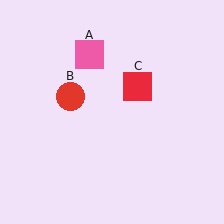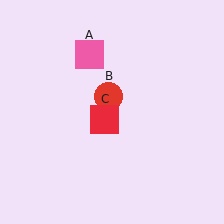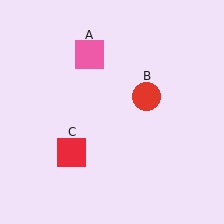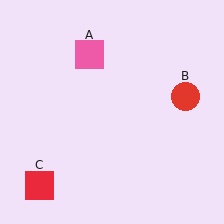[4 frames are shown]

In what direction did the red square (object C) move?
The red square (object C) moved down and to the left.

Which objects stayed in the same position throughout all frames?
Pink square (object A) remained stationary.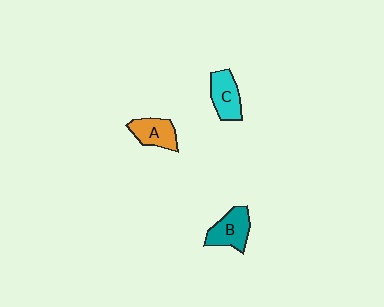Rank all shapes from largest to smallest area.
From largest to smallest: B (teal), C (cyan), A (orange).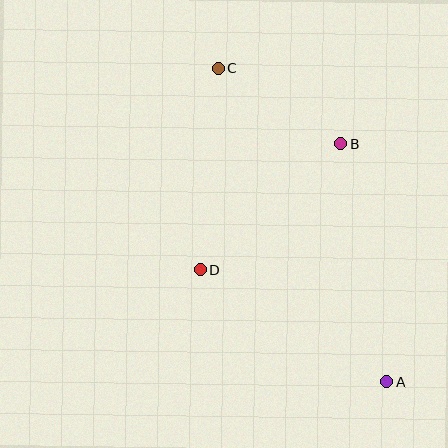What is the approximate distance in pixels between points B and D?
The distance between B and D is approximately 189 pixels.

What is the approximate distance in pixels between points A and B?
The distance between A and B is approximately 243 pixels.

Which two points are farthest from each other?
Points A and C are farthest from each other.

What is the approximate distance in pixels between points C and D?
The distance between C and D is approximately 202 pixels.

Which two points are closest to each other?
Points B and C are closest to each other.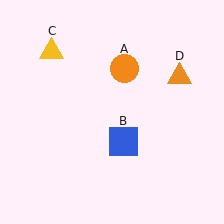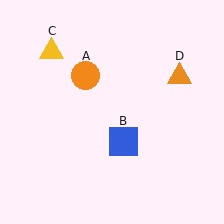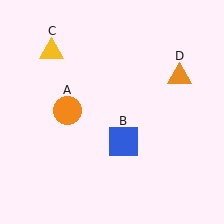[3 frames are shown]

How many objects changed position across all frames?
1 object changed position: orange circle (object A).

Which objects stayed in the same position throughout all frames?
Blue square (object B) and yellow triangle (object C) and orange triangle (object D) remained stationary.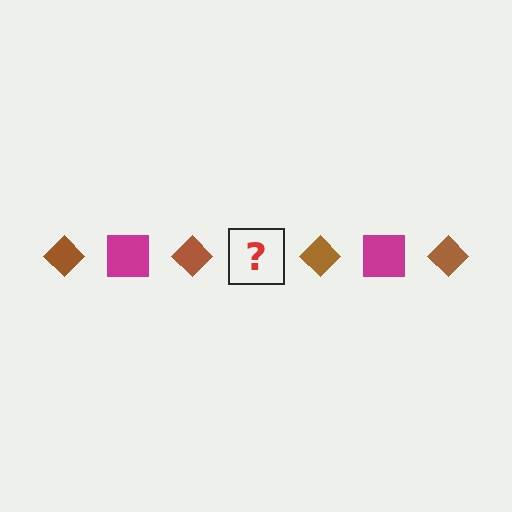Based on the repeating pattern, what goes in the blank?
The blank should be a magenta square.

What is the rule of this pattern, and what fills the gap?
The rule is that the pattern alternates between brown diamond and magenta square. The gap should be filled with a magenta square.